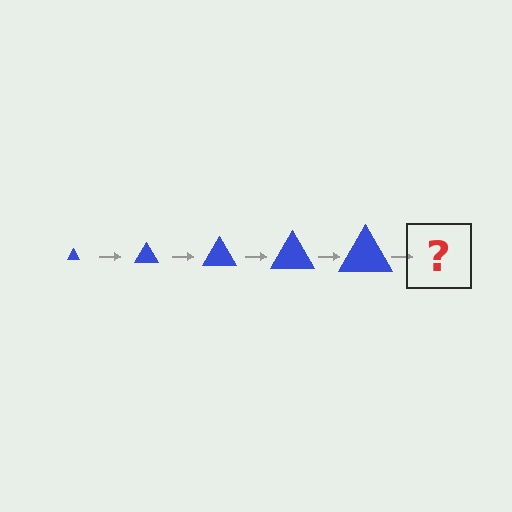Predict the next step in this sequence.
The next step is a blue triangle, larger than the previous one.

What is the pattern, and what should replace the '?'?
The pattern is that the triangle gets progressively larger each step. The '?' should be a blue triangle, larger than the previous one.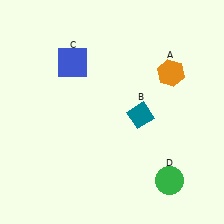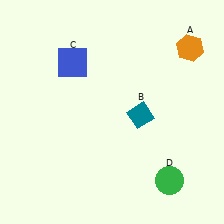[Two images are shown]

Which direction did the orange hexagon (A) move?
The orange hexagon (A) moved up.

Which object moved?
The orange hexagon (A) moved up.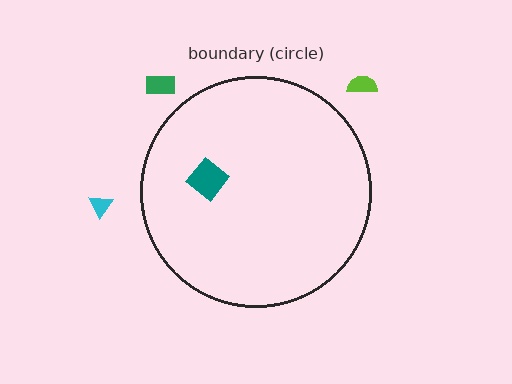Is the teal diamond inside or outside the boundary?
Inside.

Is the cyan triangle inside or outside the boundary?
Outside.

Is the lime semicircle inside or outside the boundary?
Outside.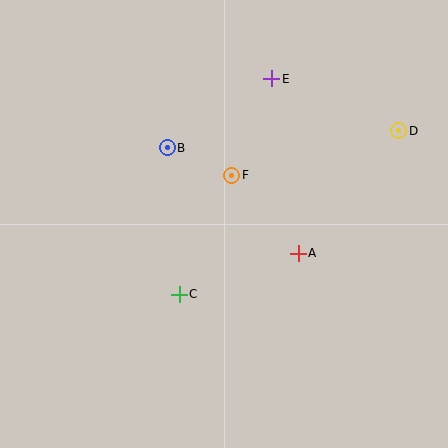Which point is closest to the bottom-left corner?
Point C is closest to the bottom-left corner.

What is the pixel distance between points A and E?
The distance between A and E is 177 pixels.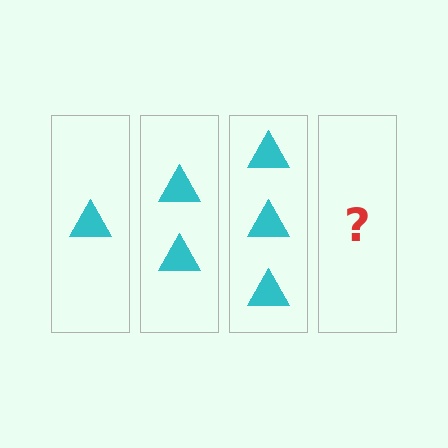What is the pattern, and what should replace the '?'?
The pattern is that each step adds one more triangle. The '?' should be 4 triangles.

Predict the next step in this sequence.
The next step is 4 triangles.